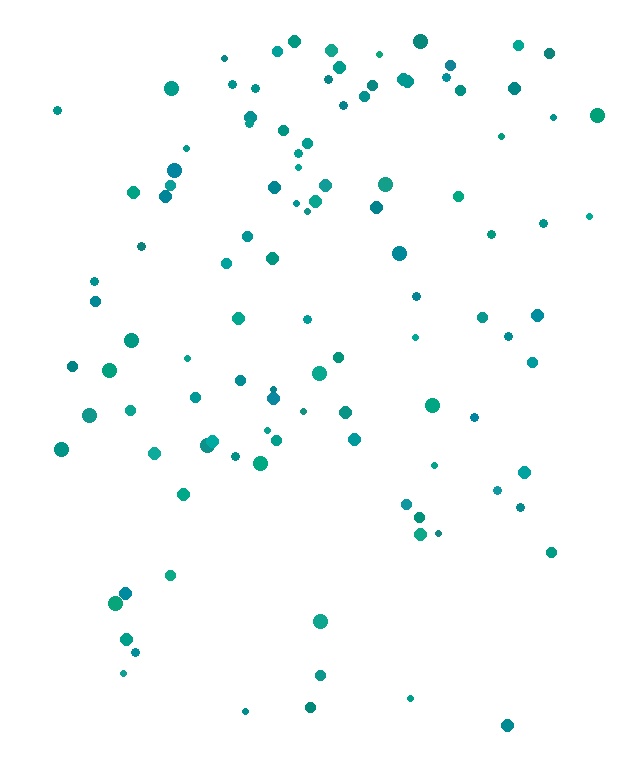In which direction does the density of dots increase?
From bottom to top, with the top side densest.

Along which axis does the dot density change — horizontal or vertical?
Vertical.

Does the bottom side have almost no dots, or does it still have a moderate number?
Still a moderate number, just noticeably fewer than the top.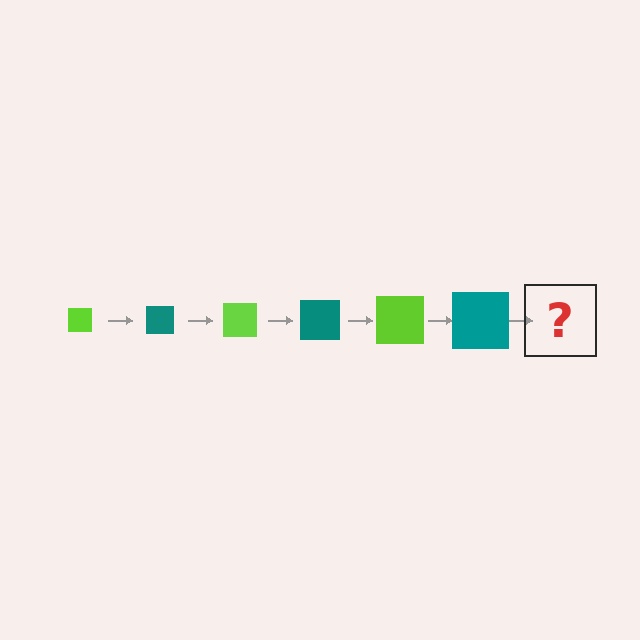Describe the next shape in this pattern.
It should be a lime square, larger than the previous one.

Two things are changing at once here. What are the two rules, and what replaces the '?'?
The two rules are that the square grows larger each step and the color cycles through lime and teal. The '?' should be a lime square, larger than the previous one.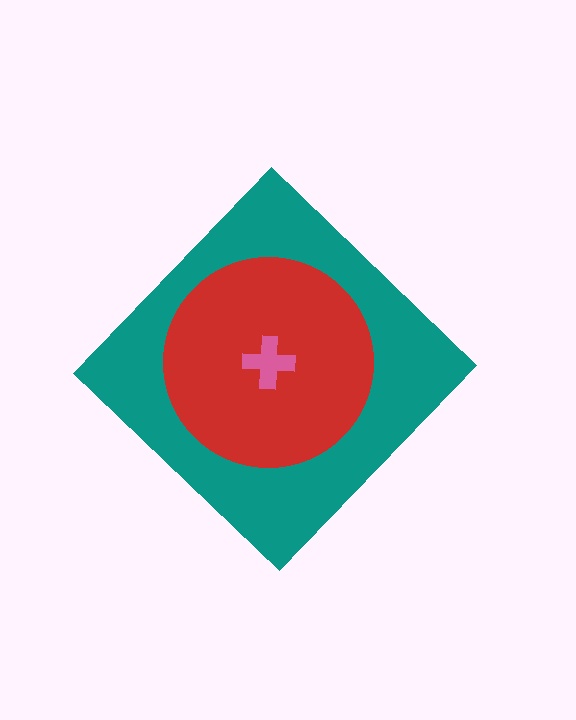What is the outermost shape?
The teal diamond.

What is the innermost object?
The pink cross.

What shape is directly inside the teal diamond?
The red circle.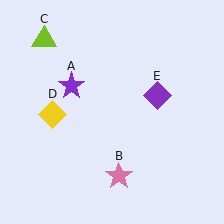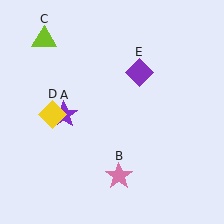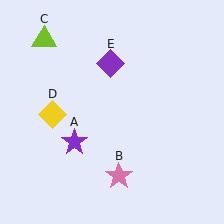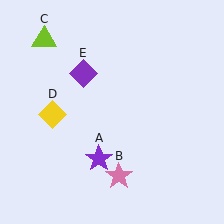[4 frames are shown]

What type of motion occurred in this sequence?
The purple star (object A), purple diamond (object E) rotated counterclockwise around the center of the scene.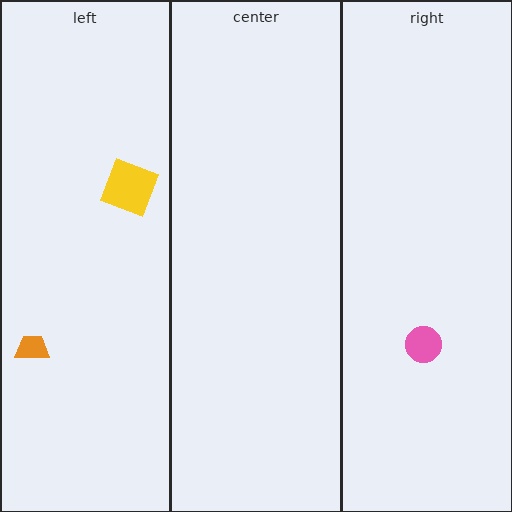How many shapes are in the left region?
2.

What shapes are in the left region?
The yellow square, the orange trapezoid.